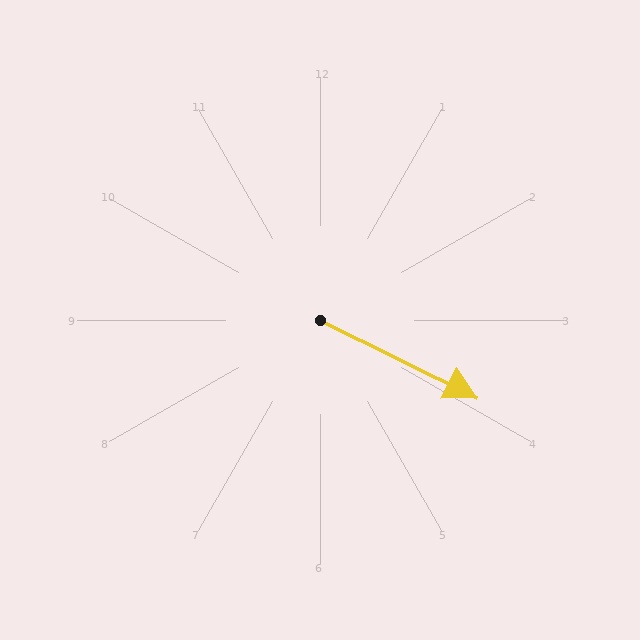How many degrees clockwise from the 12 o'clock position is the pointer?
Approximately 116 degrees.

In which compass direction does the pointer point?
Southeast.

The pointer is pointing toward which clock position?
Roughly 4 o'clock.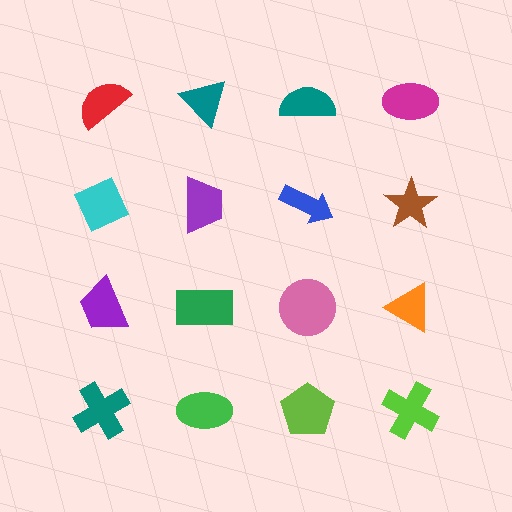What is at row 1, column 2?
A teal triangle.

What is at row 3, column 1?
A purple trapezoid.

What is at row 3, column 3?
A pink circle.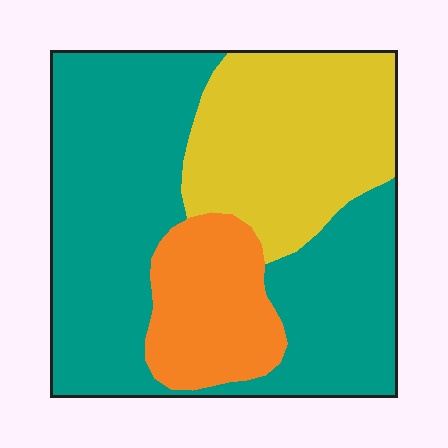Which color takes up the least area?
Orange, at roughly 15%.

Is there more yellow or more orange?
Yellow.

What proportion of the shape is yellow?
Yellow takes up about one quarter (1/4) of the shape.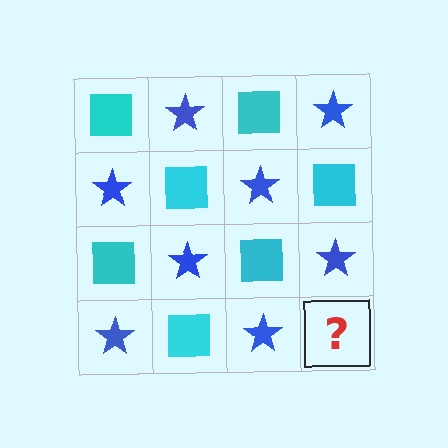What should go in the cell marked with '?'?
The missing cell should contain a cyan square.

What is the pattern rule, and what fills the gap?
The rule is that it alternates cyan square and blue star in a checkerboard pattern. The gap should be filled with a cyan square.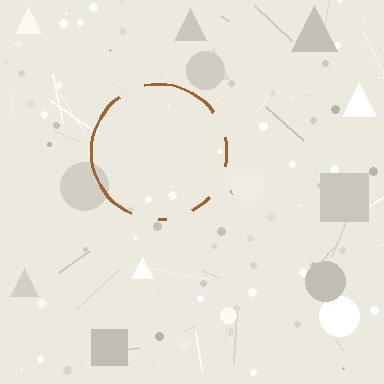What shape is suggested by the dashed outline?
The dashed outline suggests a circle.